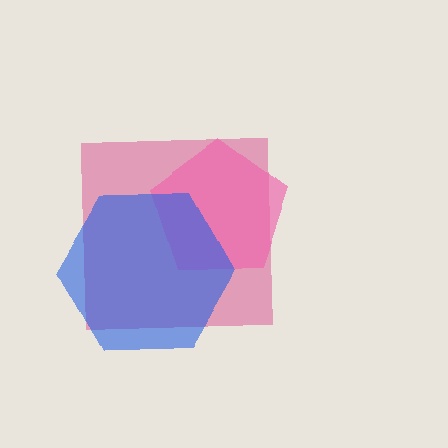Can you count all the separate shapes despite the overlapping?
Yes, there are 3 separate shapes.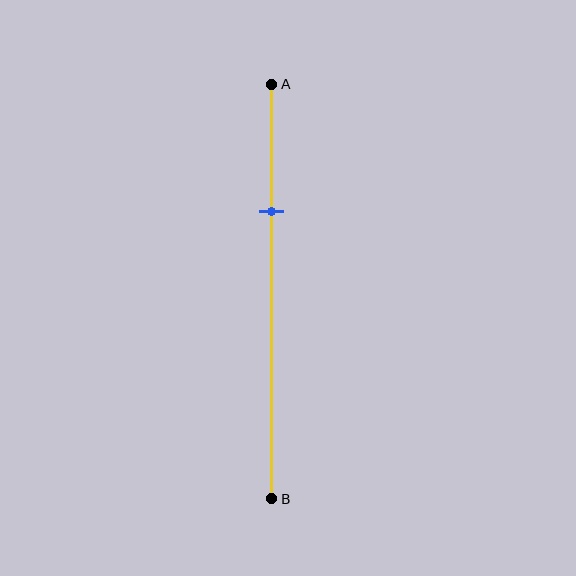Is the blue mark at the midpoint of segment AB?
No, the mark is at about 30% from A, not at the 50% midpoint.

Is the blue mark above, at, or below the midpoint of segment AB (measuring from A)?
The blue mark is above the midpoint of segment AB.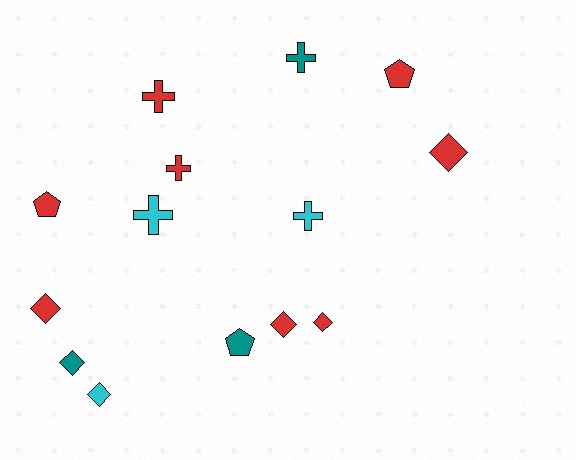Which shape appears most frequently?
Diamond, with 6 objects.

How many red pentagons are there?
There are 2 red pentagons.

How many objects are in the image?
There are 14 objects.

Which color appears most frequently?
Red, with 8 objects.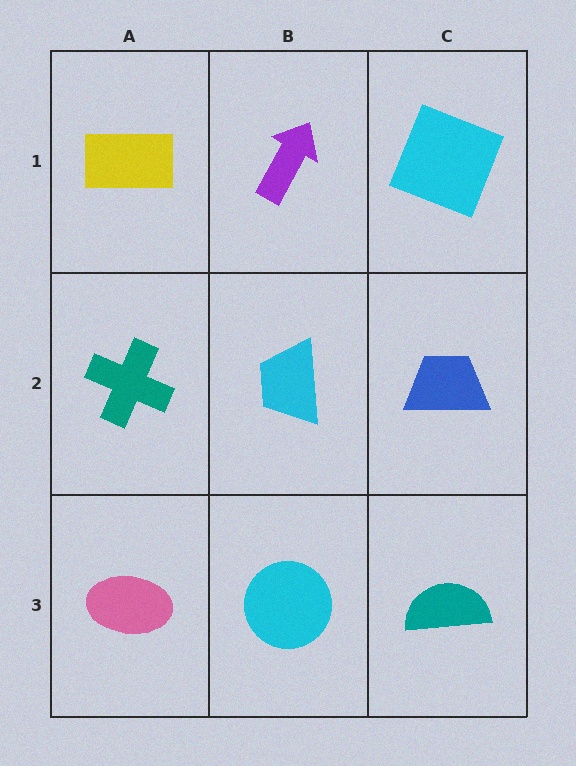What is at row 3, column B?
A cyan circle.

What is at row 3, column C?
A teal semicircle.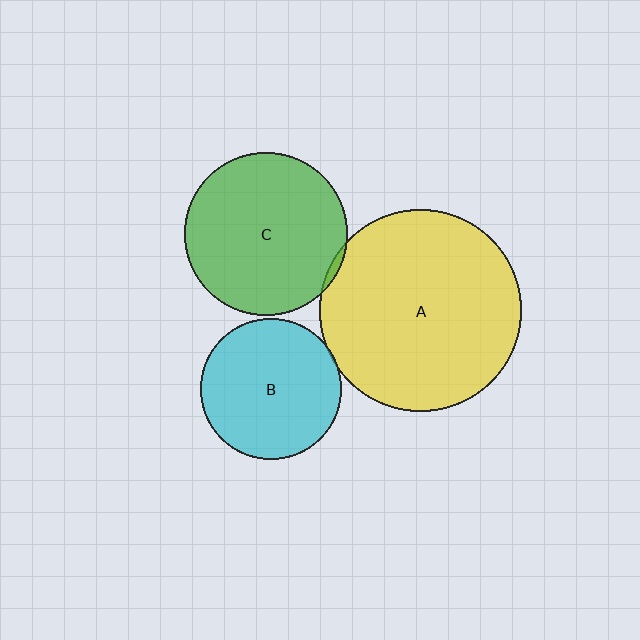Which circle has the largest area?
Circle A (yellow).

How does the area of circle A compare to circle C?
Approximately 1.5 times.